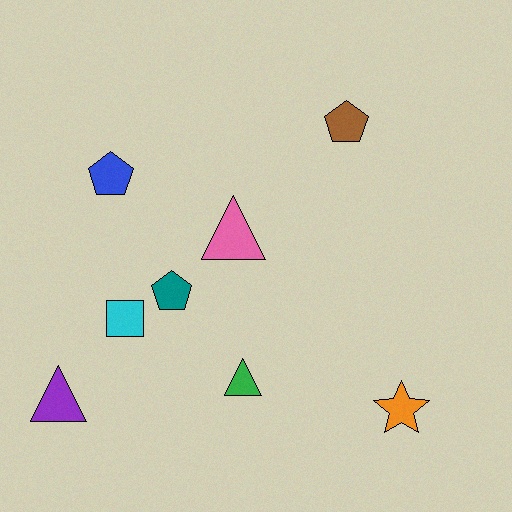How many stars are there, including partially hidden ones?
There is 1 star.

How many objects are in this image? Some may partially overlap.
There are 8 objects.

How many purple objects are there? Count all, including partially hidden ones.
There is 1 purple object.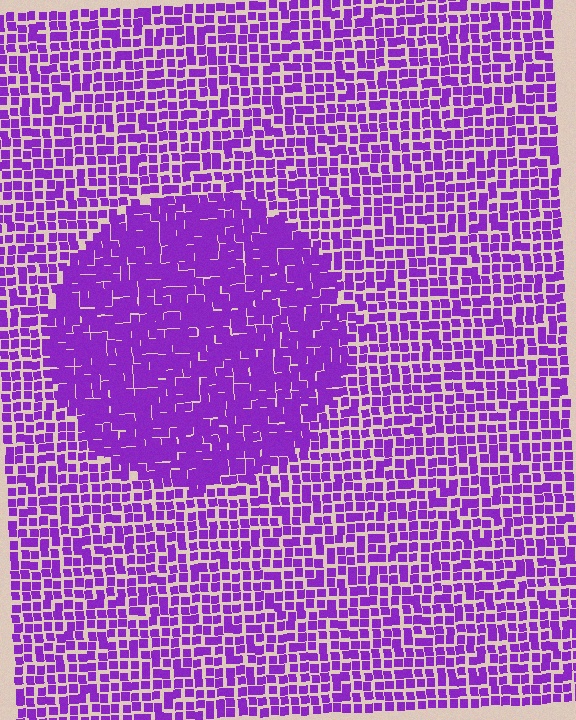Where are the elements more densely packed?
The elements are more densely packed inside the circle boundary.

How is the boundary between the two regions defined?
The boundary is defined by a change in element density (approximately 1.6x ratio). All elements are the same color, size, and shape.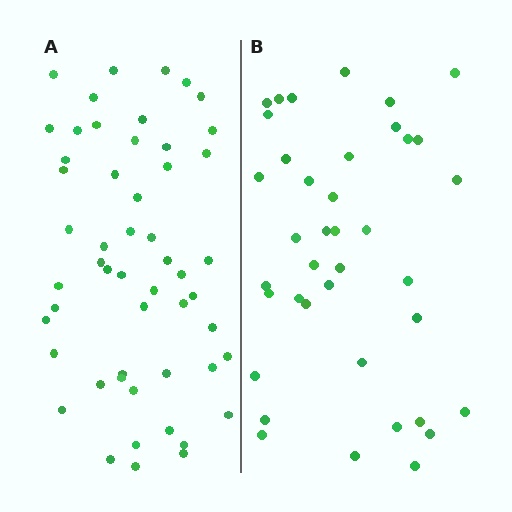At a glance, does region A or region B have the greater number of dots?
Region A (the left region) has more dots.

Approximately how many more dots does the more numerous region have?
Region A has approximately 15 more dots than region B.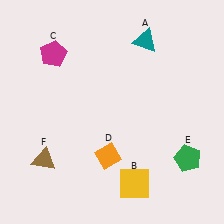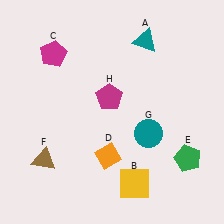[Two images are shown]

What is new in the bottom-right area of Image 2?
A teal circle (G) was added in the bottom-right area of Image 2.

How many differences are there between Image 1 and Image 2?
There are 2 differences between the two images.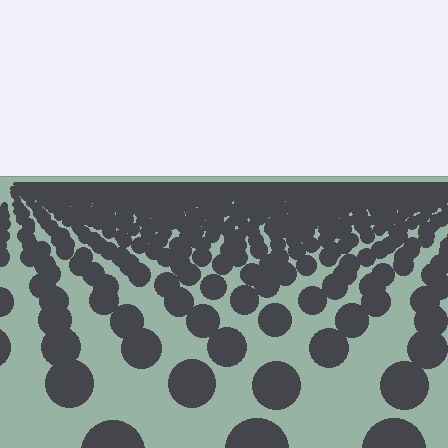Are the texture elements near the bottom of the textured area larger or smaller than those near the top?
Larger. Near the bottom, elements are closer to the viewer and appear at a bigger on-screen size.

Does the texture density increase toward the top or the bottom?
Density increases toward the top.